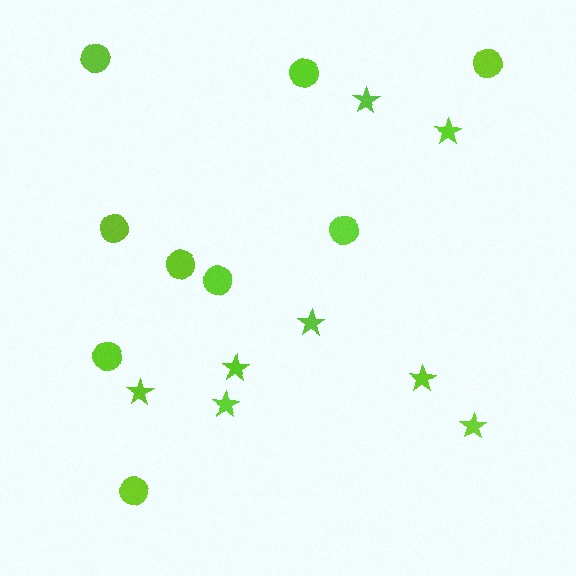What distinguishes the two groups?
There are 2 groups: one group of stars (8) and one group of circles (9).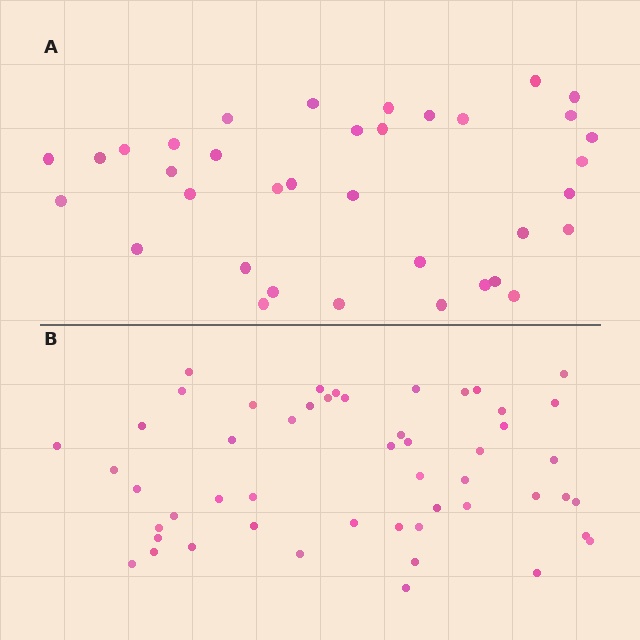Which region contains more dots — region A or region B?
Region B (the bottom region) has more dots.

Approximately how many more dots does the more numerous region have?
Region B has approximately 15 more dots than region A.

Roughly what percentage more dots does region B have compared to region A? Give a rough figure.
About 40% more.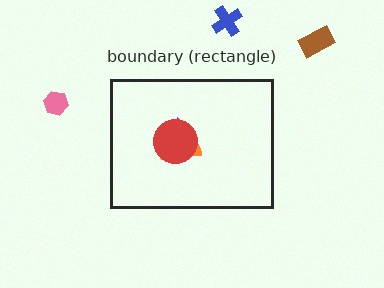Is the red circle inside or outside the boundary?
Inside.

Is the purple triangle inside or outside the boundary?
Inside.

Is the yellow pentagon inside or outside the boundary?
Inside.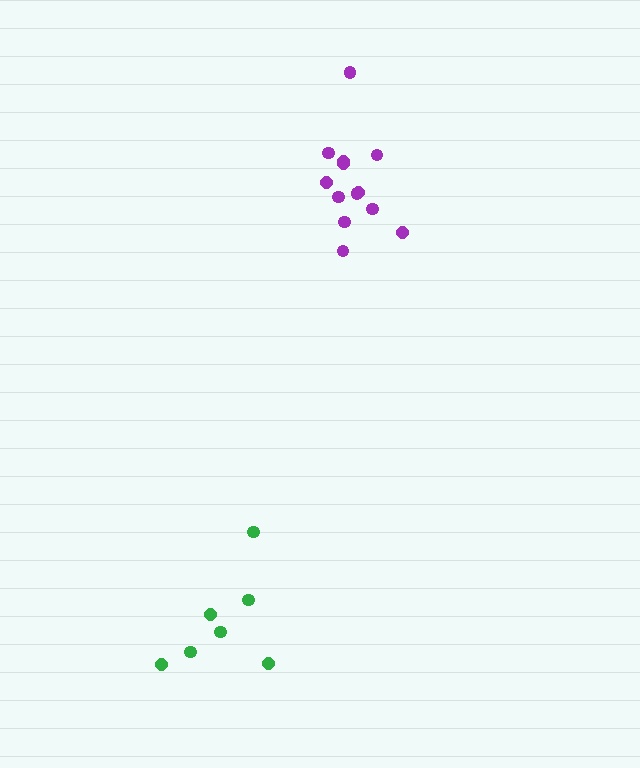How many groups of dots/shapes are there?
There are 2 groups.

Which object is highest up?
The purple cluster is topmost.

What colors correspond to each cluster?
The clusters are colored: purple, green.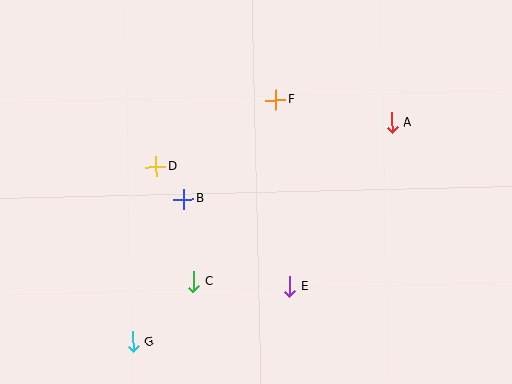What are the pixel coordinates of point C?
Point C is at (193, 281).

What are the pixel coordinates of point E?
Point E is at (289, 286).